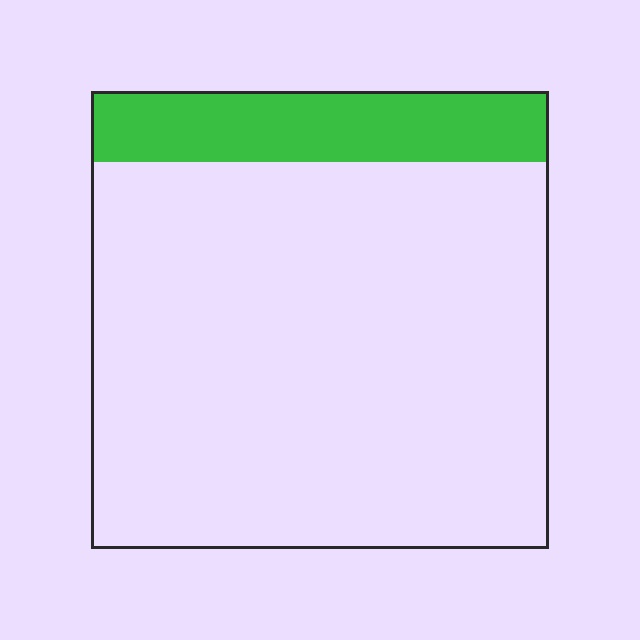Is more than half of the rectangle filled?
No.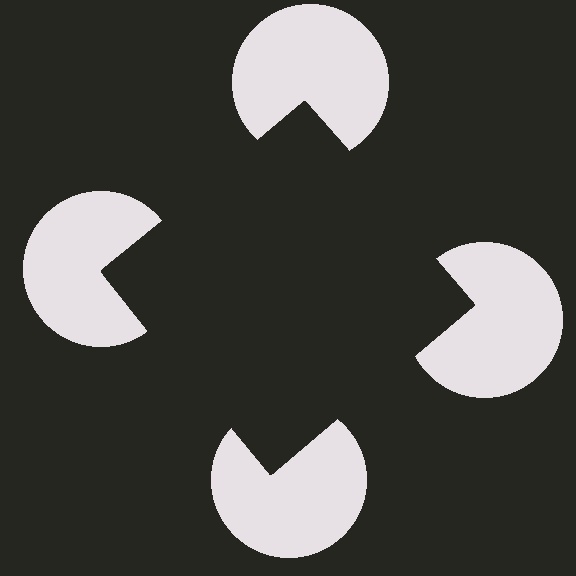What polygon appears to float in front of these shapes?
An illusory square — its edges are inferred from the aligned wedge cuts in the pac-man discs, not physically drawn.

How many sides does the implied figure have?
4 sides.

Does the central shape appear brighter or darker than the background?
It typically appears slightly darker than the background, even though no actual brightness change is drawn.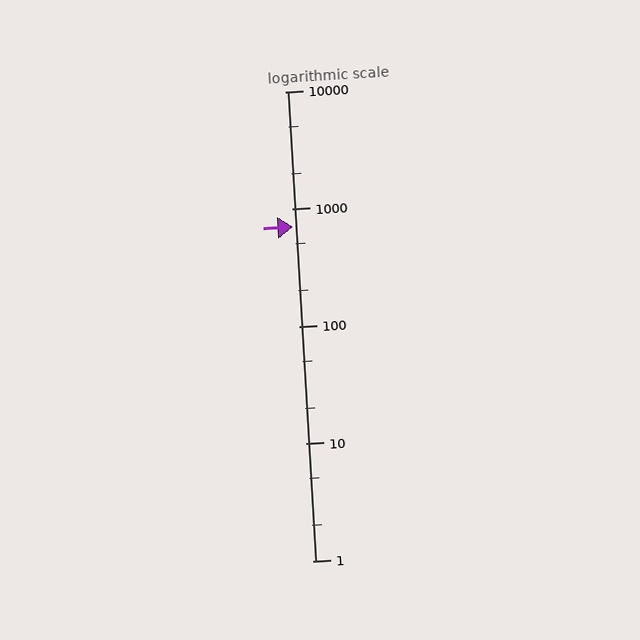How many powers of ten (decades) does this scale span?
The scale spans 4 decades, from 1 to 10000.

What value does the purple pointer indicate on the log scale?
The pointer indicates approximately 700.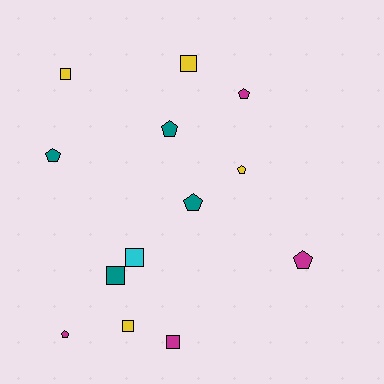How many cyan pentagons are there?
There are no cyan pentagons.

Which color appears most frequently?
Yellow, with 4 objects.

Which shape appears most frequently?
Pentagon, with 7 objects.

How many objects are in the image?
There are 13 objects.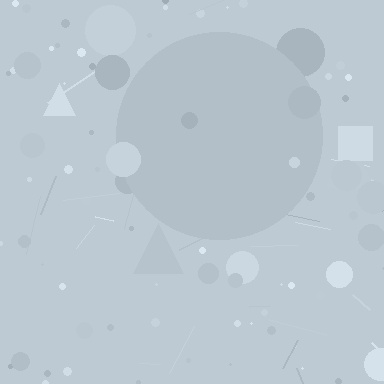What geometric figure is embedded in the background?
A circle is embedded in the background.